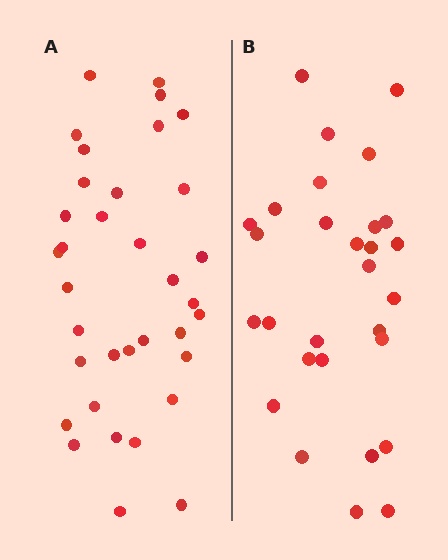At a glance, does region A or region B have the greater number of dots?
Region A (the left region) has more dots.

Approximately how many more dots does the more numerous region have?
Region A has about 6 more dots than region B.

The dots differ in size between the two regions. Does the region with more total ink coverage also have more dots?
No. Region B has more total ink coverage because its dots are larger, but region A actually contains more individual dots. Total area can be misleading — the number of items is what matters here.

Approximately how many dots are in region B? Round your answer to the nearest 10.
About 30 dots. (The exact count is 29, which rounds to 30.)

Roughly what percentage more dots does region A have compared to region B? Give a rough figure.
About 20% more.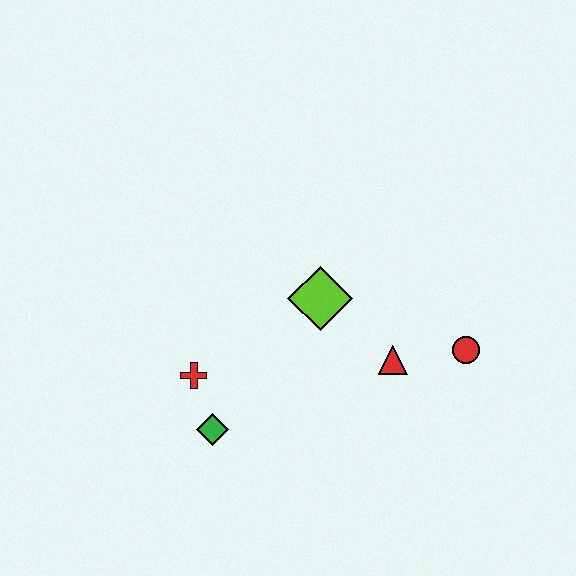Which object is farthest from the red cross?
The red circle is farthest from the red cross.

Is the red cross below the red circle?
Yes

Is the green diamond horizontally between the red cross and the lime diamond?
Yes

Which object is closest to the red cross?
The green diamond is closest to the red cross.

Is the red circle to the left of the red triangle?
No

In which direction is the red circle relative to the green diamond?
The red circle is to the right of the green diamond.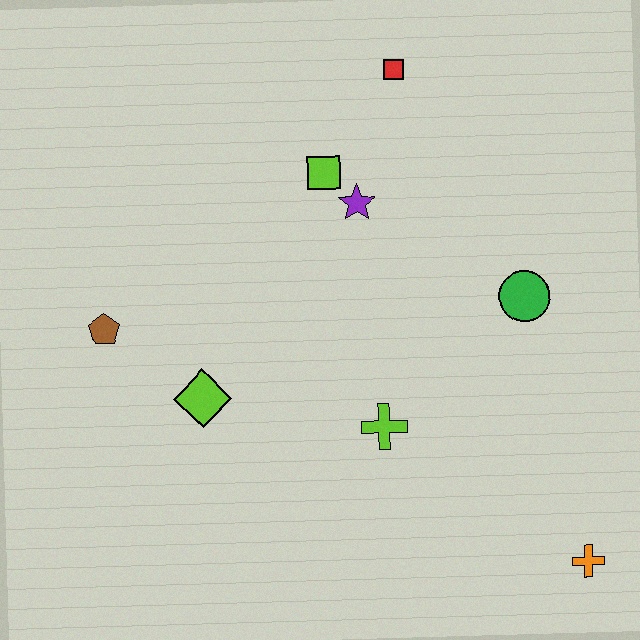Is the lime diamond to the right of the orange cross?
No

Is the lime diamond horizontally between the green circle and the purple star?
No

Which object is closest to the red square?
The lime square is closest to the red square.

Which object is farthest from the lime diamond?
The orange cross is farthest from the lime diamond.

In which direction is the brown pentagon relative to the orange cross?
The brown pentagon is to the left of the orange cross.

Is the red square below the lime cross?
No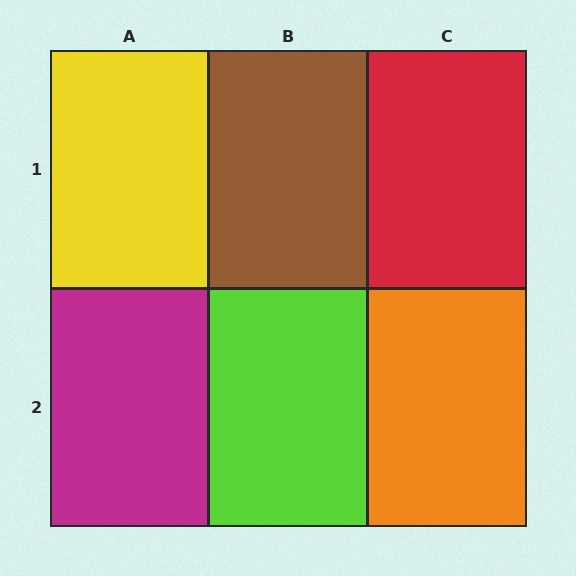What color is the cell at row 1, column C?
Red.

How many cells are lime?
1 cell is lime.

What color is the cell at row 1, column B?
Brown.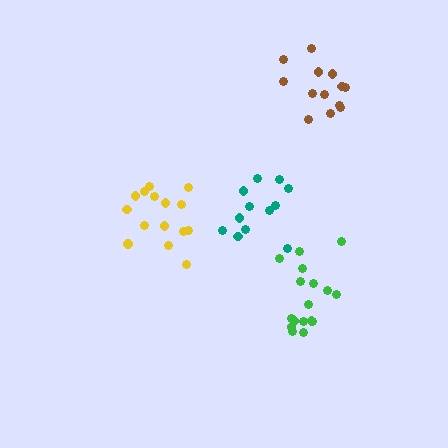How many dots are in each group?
Group 1: 17 dots, Group 2: 13 dots, Group 3: 15 dots, Group 4: 12 dots (57 total).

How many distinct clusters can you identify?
There are 4 distinct clusters.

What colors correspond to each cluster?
The clusters are colored: green, brown, yellow, teal.